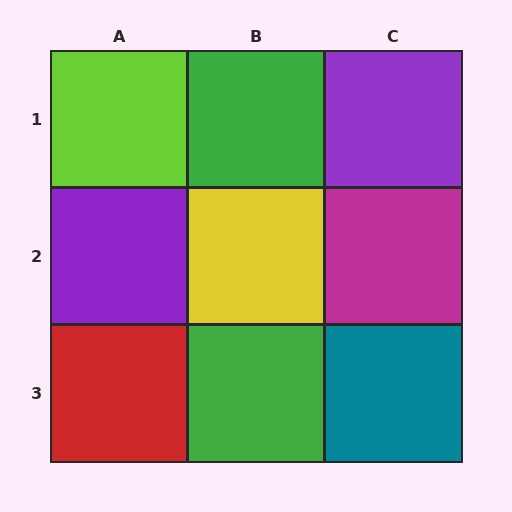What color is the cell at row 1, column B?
Green.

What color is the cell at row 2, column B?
Yellow.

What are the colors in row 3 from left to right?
Red, green, teal.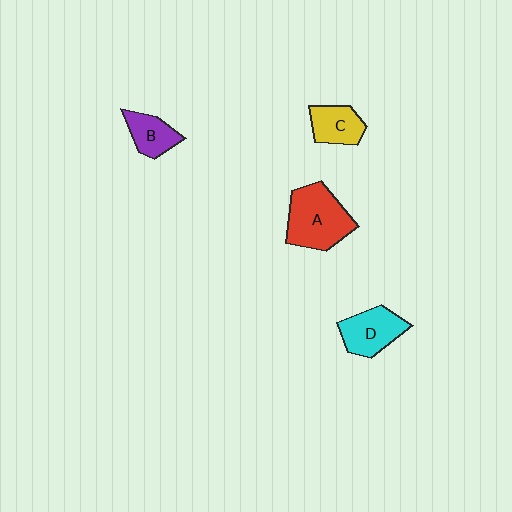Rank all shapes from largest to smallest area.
From largest to smallest: A (red), D (cyan), C (yellow), B (purple).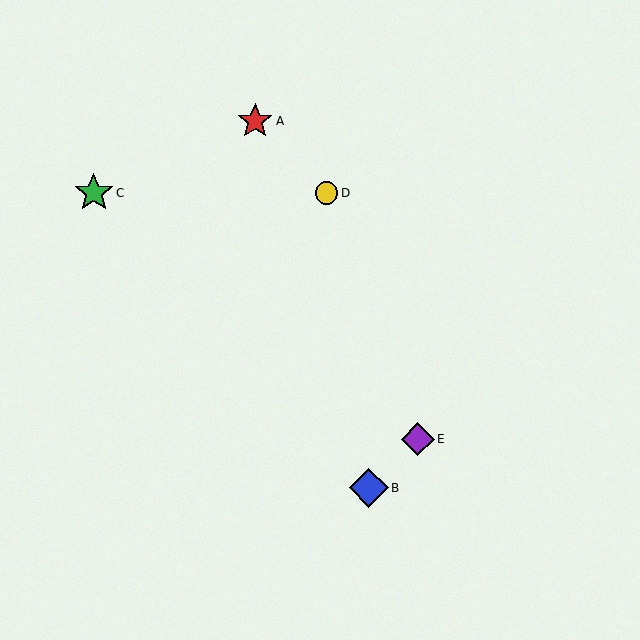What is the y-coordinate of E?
Object E is at y≈439.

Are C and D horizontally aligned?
Yes, both are at y≈193.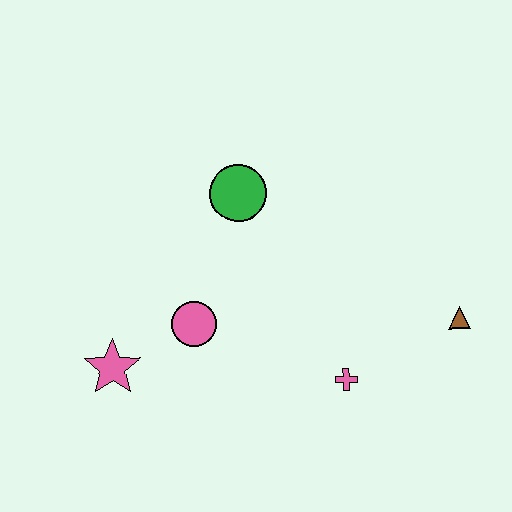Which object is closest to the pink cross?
The brown triangle is closest to the pink cross.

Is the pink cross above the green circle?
No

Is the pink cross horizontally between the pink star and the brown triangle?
Yes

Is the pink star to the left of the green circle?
Yes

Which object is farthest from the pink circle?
The brown triangle is farthest from the pink circle.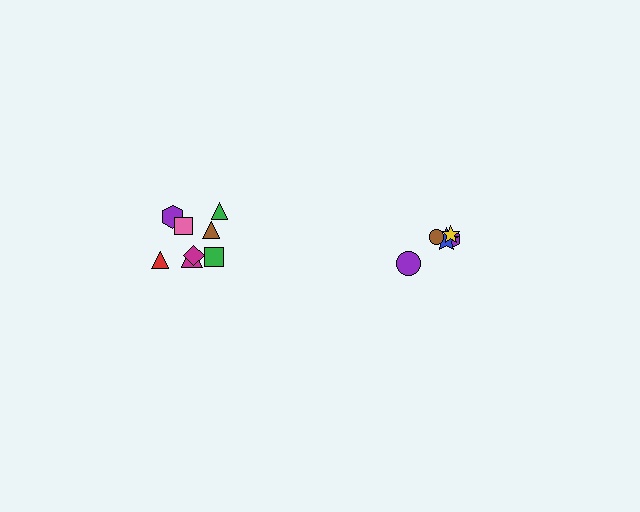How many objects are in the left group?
There are 8 objects.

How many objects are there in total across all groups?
There are 13 objects.